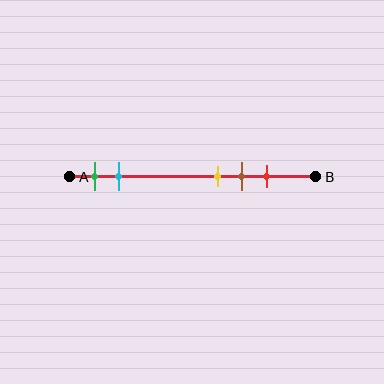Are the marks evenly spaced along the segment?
No, the marks are not evenly spaced.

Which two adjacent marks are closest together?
The yellow and brown marks are the closest adjacent pair.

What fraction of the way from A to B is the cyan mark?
The cyan mark is approximately 20% (0.2) of the way from A to B.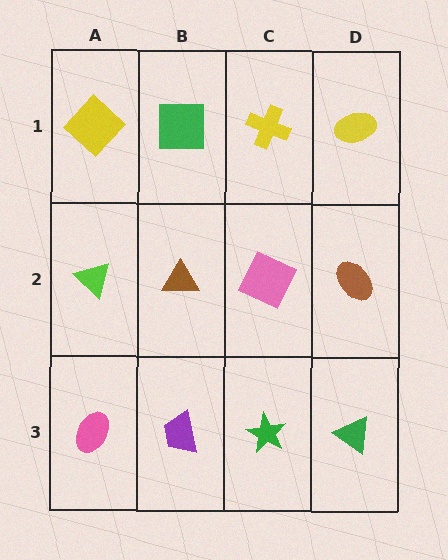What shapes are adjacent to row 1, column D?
A brown ellipse (row 2, column D), a yellow cross (row 1, column C).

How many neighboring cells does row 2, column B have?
4.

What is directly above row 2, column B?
A green square.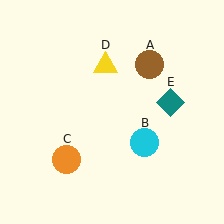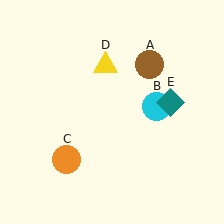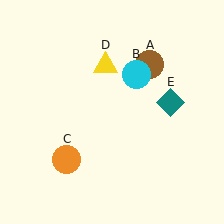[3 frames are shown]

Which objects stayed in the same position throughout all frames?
Brown circle (object A) and orange circle (object C) and yellow triangle (object D) and teal diamond (object E) remained stationary.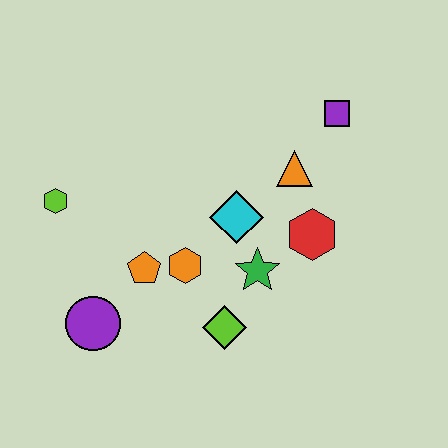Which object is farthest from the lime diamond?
The purple square is farthest from the lime diamond.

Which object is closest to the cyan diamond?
The green star is closest to the cyan diamond.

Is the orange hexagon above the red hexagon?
No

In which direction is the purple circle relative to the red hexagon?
The purple circle is to the left of the red hexagon.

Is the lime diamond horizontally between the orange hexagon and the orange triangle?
Yes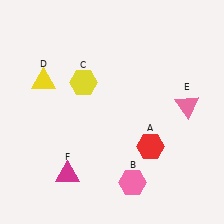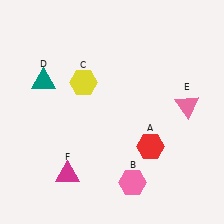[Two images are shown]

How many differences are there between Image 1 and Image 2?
There is 1 difference between the two images.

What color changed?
The triangle (D) changed from yellow in Image 1 to teal in Image 2.